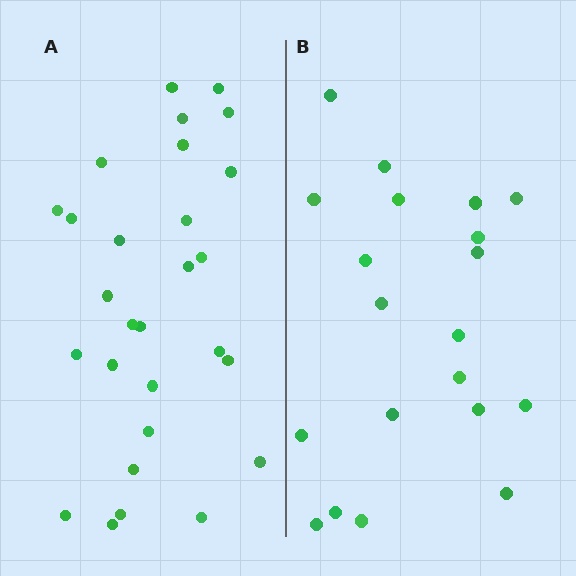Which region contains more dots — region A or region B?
Region A (the left region) has more dots.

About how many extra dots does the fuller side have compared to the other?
Region A has roughly 8 or so more dots than region B.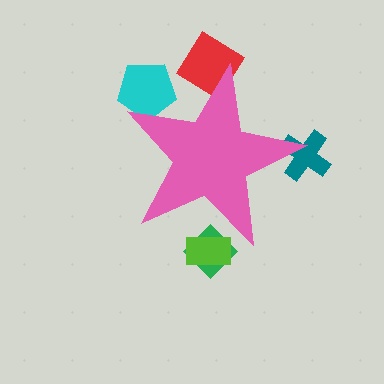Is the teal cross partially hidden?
Yes, the teal cross is partially hidden behind the pink star.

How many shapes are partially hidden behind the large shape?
5 shapes are partially hidden.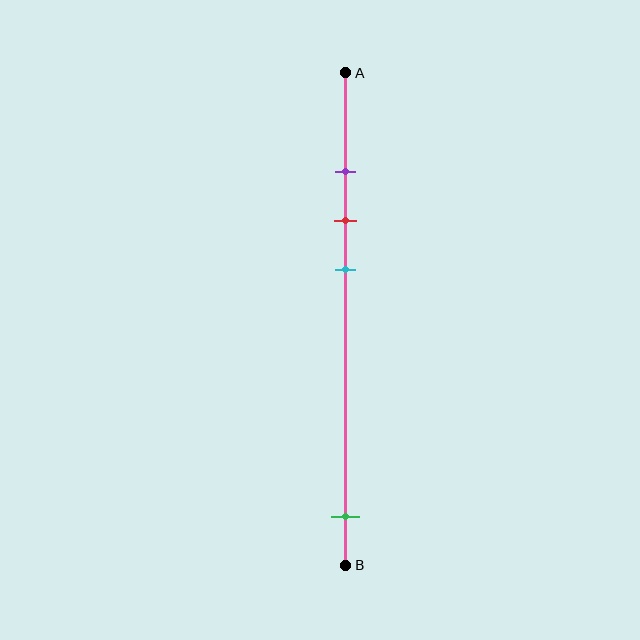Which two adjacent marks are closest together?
The purple and red marks are the closest adjacent pair.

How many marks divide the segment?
There are 4 marks dividing the segment.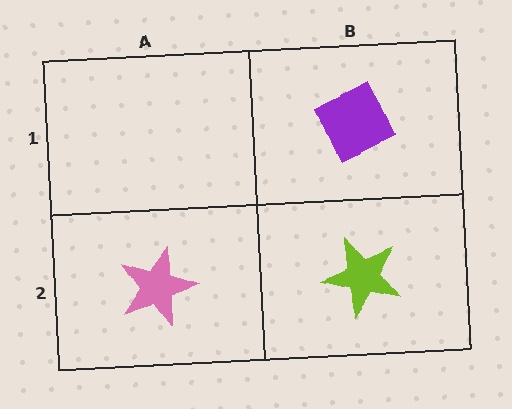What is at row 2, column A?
A pink star.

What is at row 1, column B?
A purple diamond.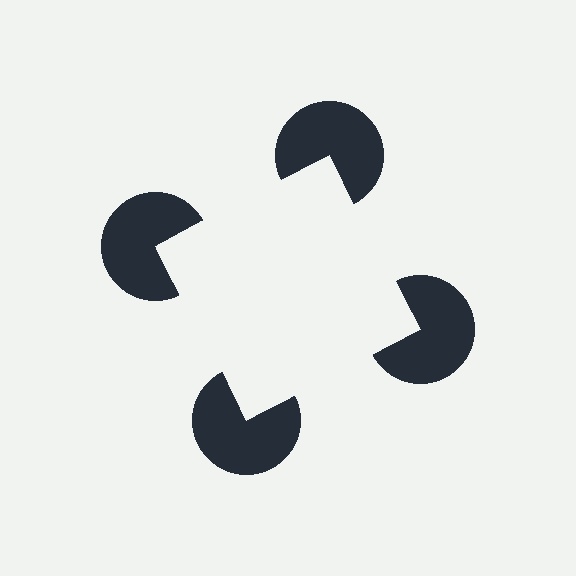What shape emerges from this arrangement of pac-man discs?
An illusory square — its edges are inferred from the aligned wedge cuts in the pac-man discs, not physically drawn.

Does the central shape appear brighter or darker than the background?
It typically appears slightly brighter than the background, even though no actual brightness change is drawn.